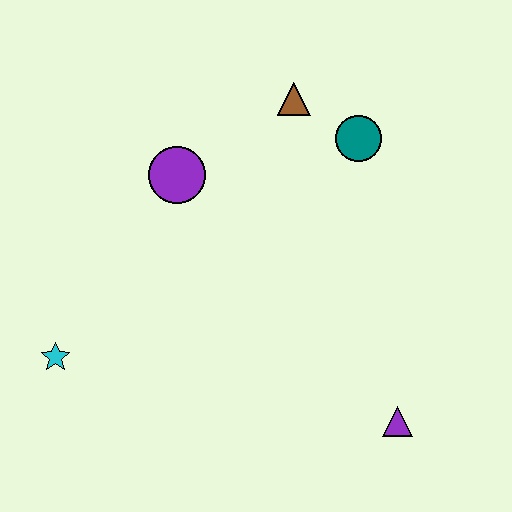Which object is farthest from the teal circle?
The cyan star is farthest from the teal circle.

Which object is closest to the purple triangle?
The teal circle is closest to the purple triangle.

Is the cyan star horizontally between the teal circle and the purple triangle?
No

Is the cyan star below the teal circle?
Yes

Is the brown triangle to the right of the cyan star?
Yes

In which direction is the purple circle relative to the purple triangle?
The purple circle is above the purple triangle.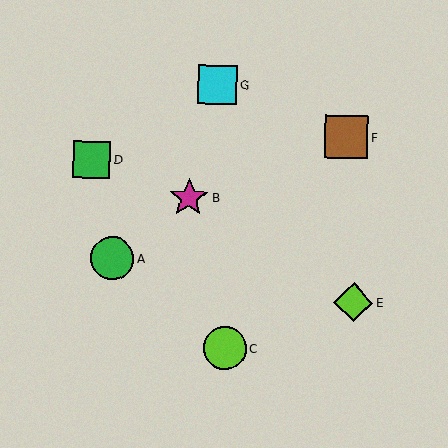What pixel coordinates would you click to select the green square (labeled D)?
Click at (92, 160) to select the green square D.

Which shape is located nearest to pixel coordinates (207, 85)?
The cyan square (labeled G) at (218, 85) is nearest to that location.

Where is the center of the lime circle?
The center of the lime circle is at (225, 348).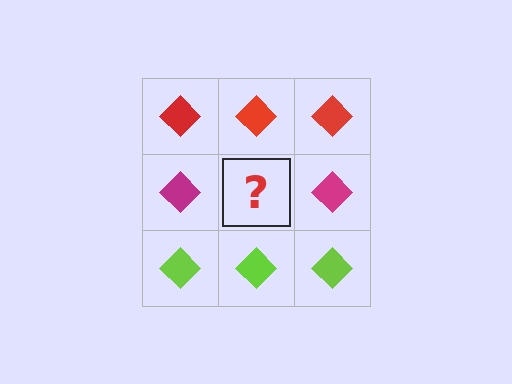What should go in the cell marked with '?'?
The missing cell should contain a magenta diamond.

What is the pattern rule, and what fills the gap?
The rule is that each row has a consistent color. The gap should be filled with a magenta diamond.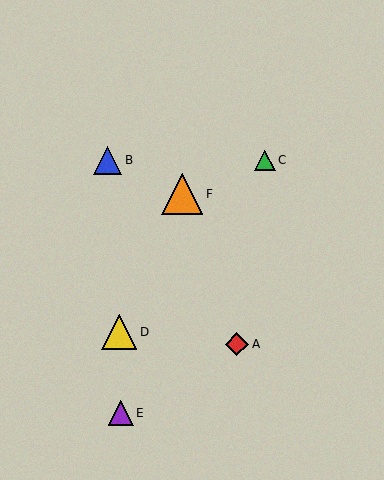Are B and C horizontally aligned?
Yes, both are at y≈160.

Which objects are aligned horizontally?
Objects B, C are aligned horizontally.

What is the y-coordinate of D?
Object D is at y≈332.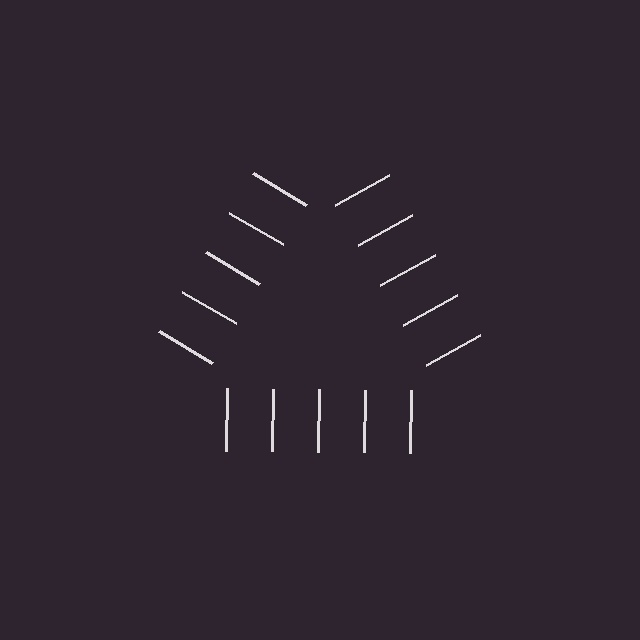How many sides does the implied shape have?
3 sides — the line-ends trace a triangle.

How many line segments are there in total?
15 — 5 along each of the 3 edges.